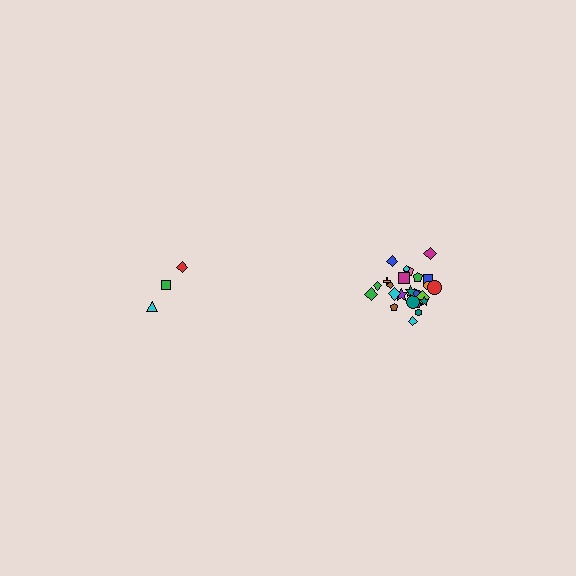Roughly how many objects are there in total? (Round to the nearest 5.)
Roughly 30 objects in total.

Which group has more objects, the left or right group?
The right group.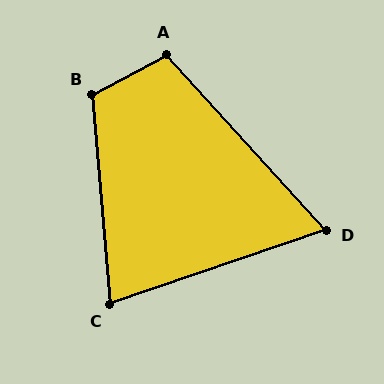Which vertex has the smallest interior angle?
D, at approximately 67 degrees.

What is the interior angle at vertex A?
Approximately 104 degrees (obtuse).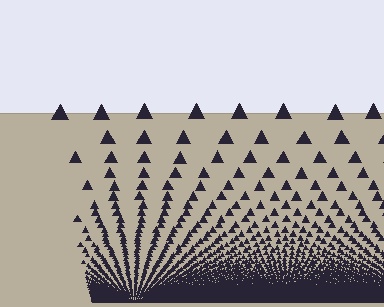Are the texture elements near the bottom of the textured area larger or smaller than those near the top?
Smaller. The gradient is inverted — elements near the bottom are smaller and denser.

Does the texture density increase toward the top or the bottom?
Density increases toward the bottom.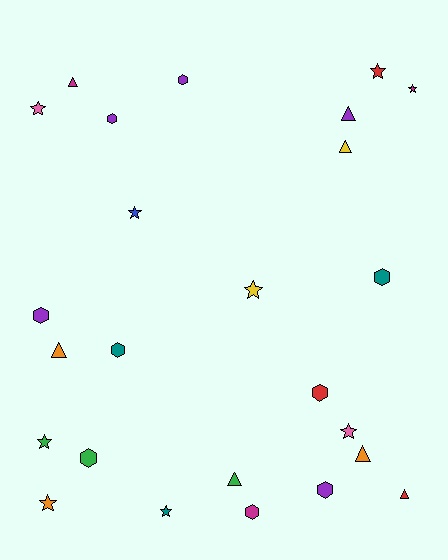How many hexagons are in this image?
There are 9 hexagons.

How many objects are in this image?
There are 25 objects.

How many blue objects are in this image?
There is 1 blue object.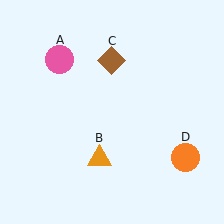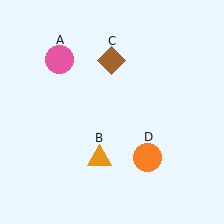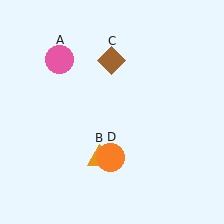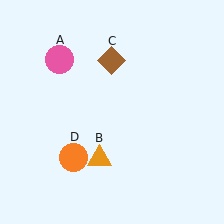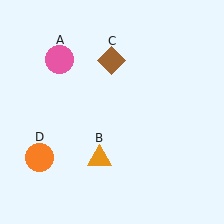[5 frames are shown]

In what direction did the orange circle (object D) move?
The orange circle (object D) moved left.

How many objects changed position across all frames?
1 object changed position: orange circle (object D).